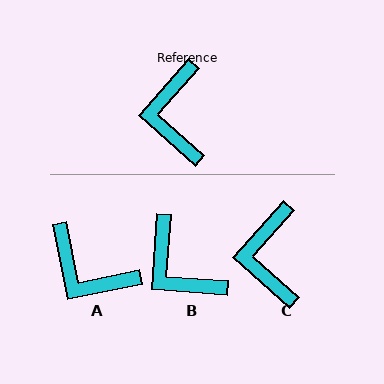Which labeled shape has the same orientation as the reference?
C.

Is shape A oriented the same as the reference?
No, it is off by about 53 degrees.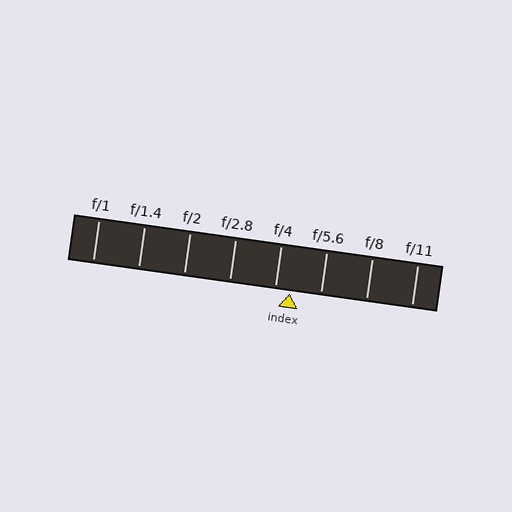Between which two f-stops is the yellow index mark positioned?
The index mark is between f/4 and f/5.6.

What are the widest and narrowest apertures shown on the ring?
The widest aperture shown is f/1 and the narrowest is f/11.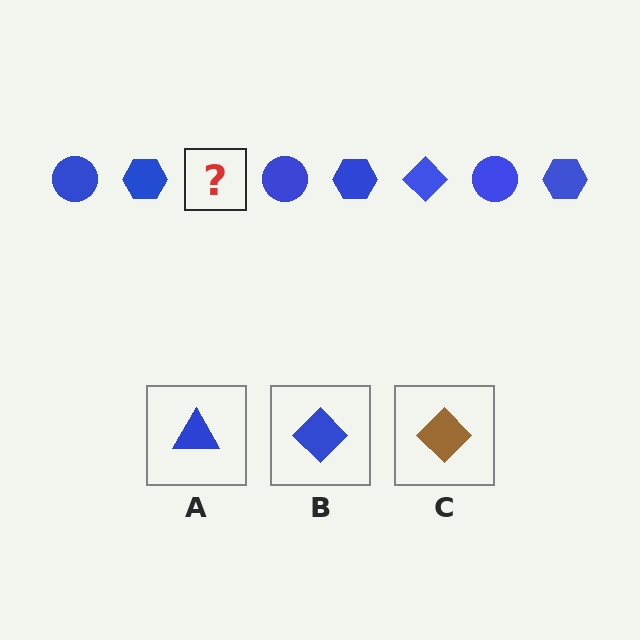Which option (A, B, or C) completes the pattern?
B.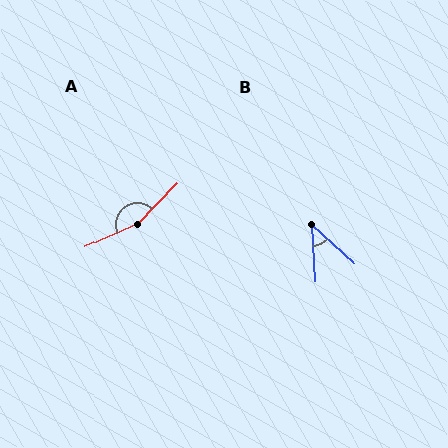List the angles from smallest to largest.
B (44°), A (159°).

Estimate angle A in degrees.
Approximately 159 degrees.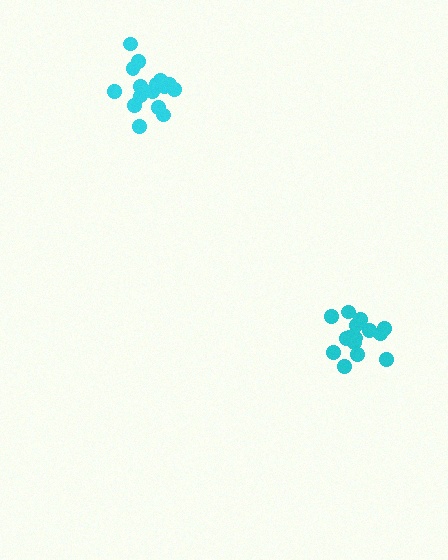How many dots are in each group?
Group 1: 16 dots, Group 2: 15 dots (31 total).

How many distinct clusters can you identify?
There are 2 distinct clusters.